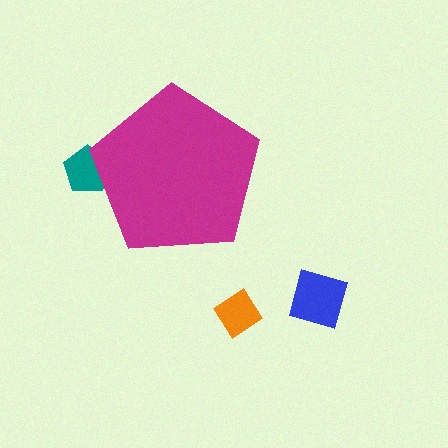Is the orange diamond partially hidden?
No, the orange diamond is fully visible.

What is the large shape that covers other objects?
A magenta pentagon.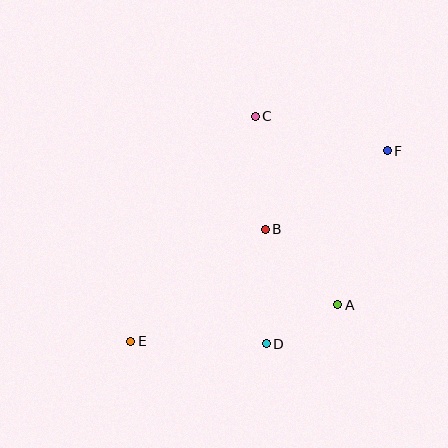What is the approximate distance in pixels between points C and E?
The distance between C and E is approximately 257 pixels.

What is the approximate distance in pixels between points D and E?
The distance between D and E is approximately 135 pixels.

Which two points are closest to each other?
Points A and D are closest to each other.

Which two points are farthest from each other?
Points E and F are farthest from each other.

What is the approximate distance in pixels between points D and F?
The distance between D and F is approximately 228 pixels.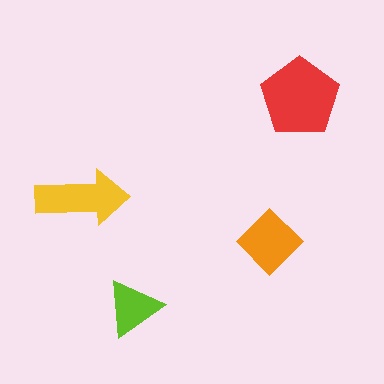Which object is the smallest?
The lime triangle.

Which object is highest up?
The red pentagon is topmost.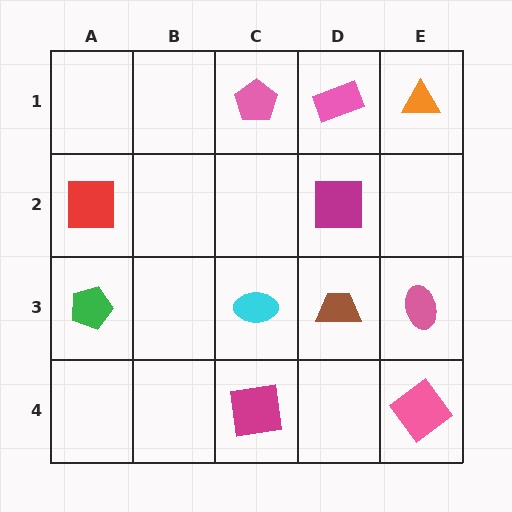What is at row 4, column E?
A pink diamond.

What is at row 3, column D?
A brown trapezoid.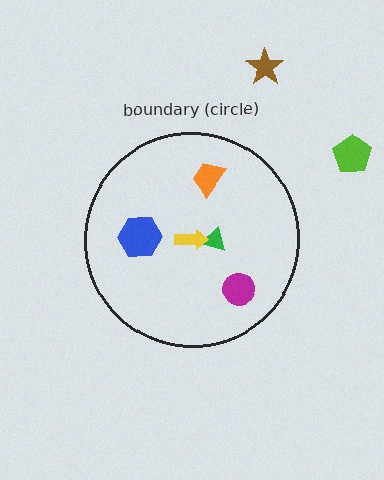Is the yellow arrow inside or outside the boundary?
Inside.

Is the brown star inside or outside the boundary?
Outside.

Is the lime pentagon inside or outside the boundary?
Outside.